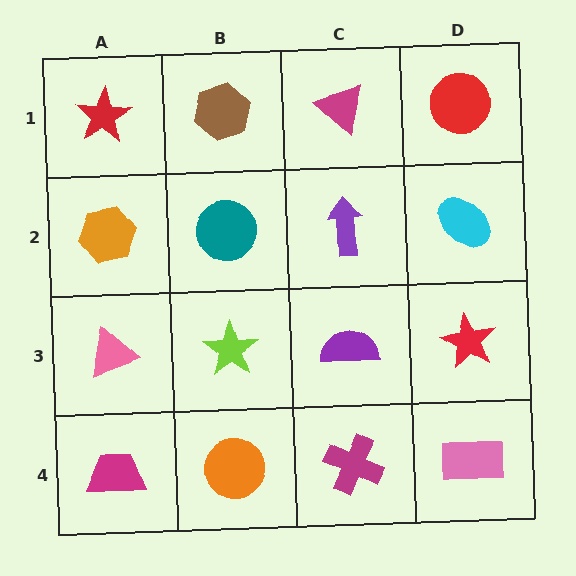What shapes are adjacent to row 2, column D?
A red circle (row 1, column D), a red star (row 3, column D), a purple arrow (row 2, column C).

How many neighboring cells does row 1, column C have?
3.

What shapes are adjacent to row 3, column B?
A teal circle (row 2, column B), an orange circle (row 4, column B), a pink triangle (row 3, column A), a purple semicircle (row 3, column C).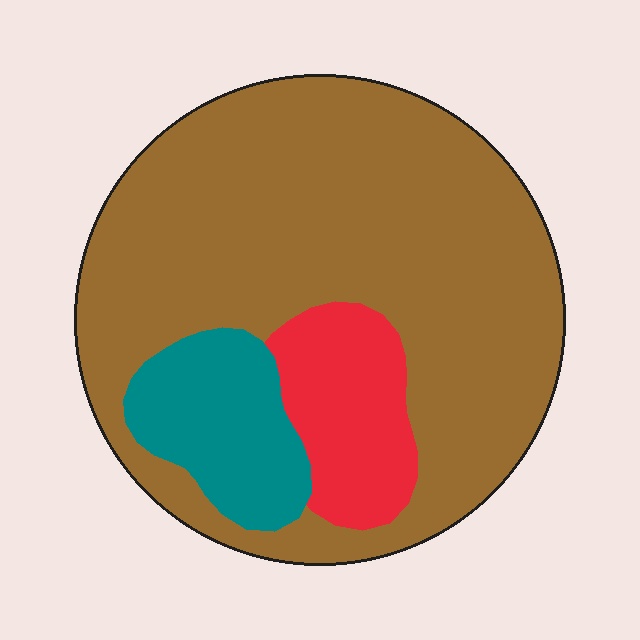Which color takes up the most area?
Brown, at roughly 75%.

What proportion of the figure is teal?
Teal takes up about one eighth (1/8) of the figure.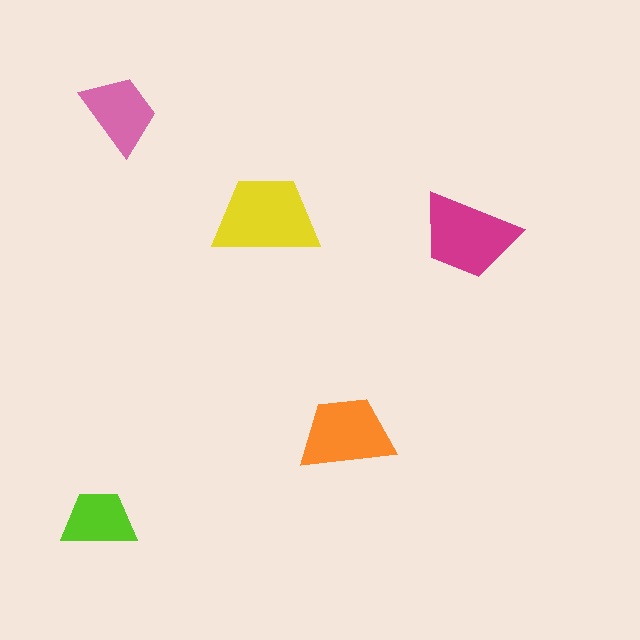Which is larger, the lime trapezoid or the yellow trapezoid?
The yellow one.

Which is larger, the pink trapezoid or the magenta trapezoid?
The magenta one.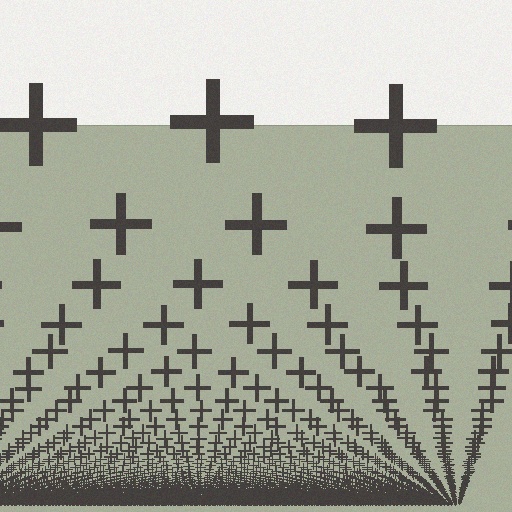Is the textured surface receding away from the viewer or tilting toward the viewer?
The surface appears to tilt toward the viewer. Texture elements get larger and sparser toward the top.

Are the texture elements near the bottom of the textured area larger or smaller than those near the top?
Smaller. The gradient is inverted — elements near the bottom are smaller and denser.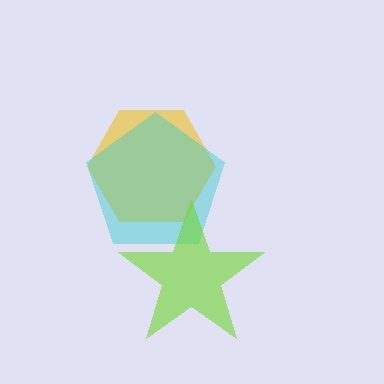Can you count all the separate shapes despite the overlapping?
Yes, there are 3 separate shapes.